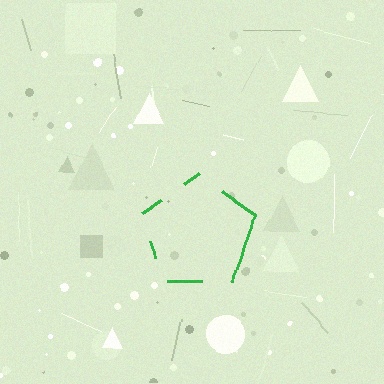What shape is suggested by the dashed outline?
The dashed outline suggests a pentagon.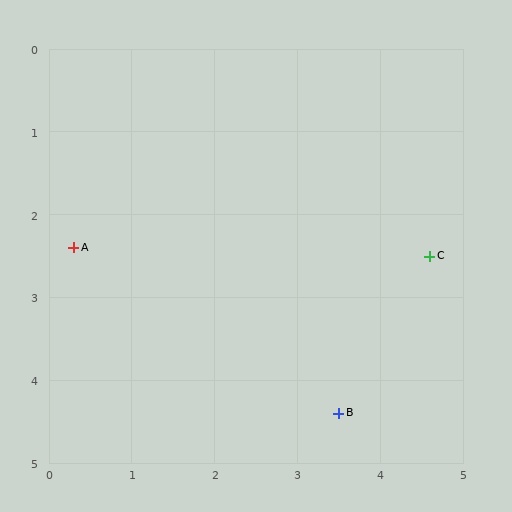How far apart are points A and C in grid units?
Points A and C are about 4.3 grid units apart.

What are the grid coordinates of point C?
Point C is at approximately (4.6, 2.5).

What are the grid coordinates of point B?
Point B is at approximately (3.5, 4.4).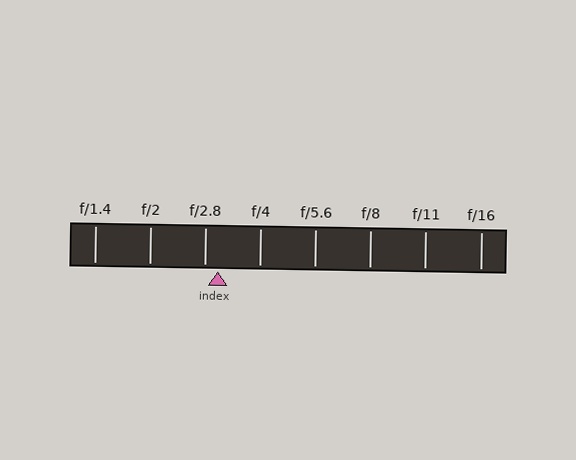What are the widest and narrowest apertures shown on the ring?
The widest aperture shown is f/1.4 and the narrowest is f/16.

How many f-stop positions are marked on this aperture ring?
There are 8 f-stop positions marked.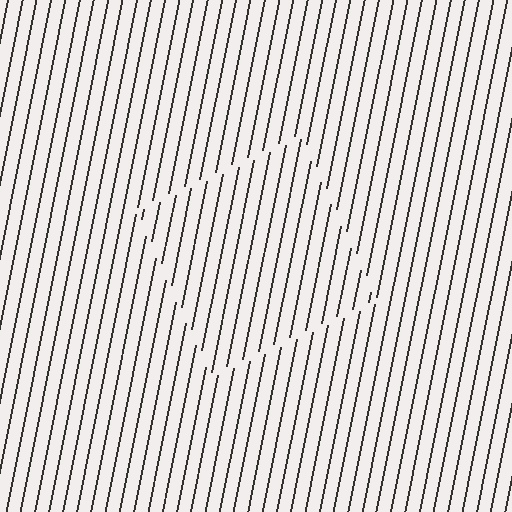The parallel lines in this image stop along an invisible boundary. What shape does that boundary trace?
An illusory square. The interior of the shape contains the same grating, shifted by half a period — the contour is defined by the phase discontinuity where line-ends from the inner and outer gratings abut.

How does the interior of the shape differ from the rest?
The interior of the shape contains the same grating, shifted by half a period — the contour is defined by the phase discontinuity where line-ends from the inner and outer gratings abut.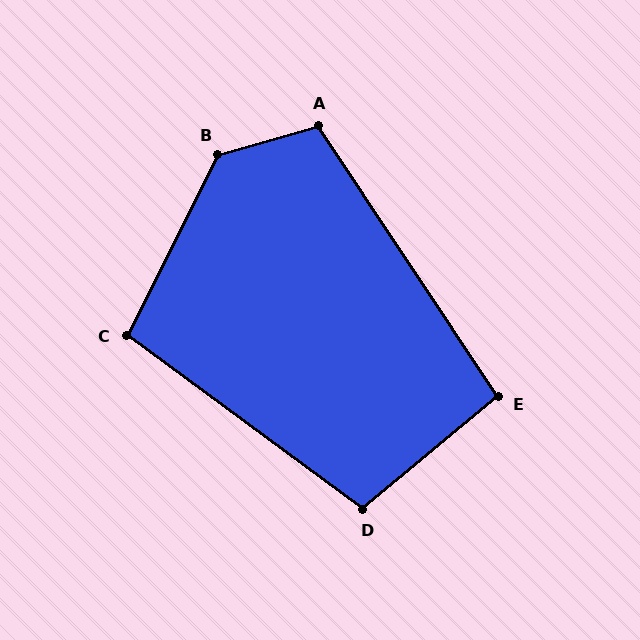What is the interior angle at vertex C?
Approximately 100 degrees (obtuse).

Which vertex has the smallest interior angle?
E, at approximately 96 degrees.